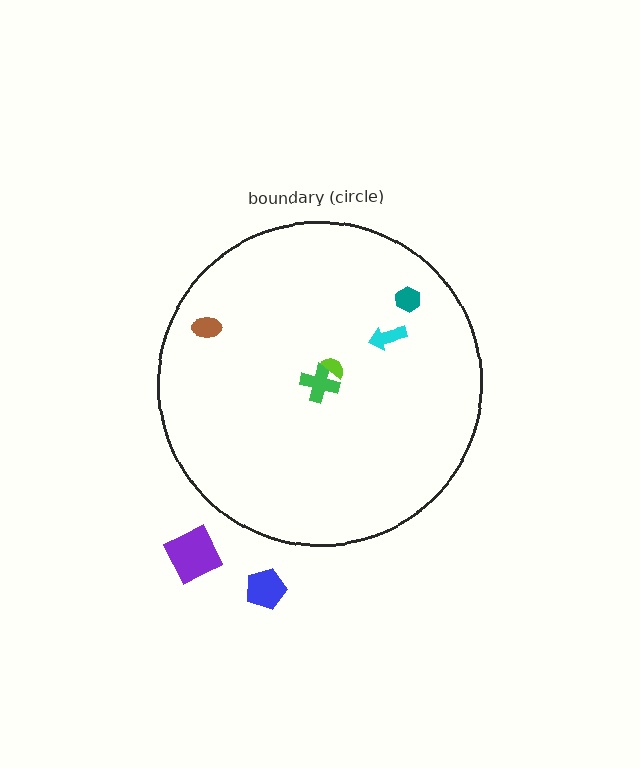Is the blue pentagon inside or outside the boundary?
Outside.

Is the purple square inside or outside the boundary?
Outside.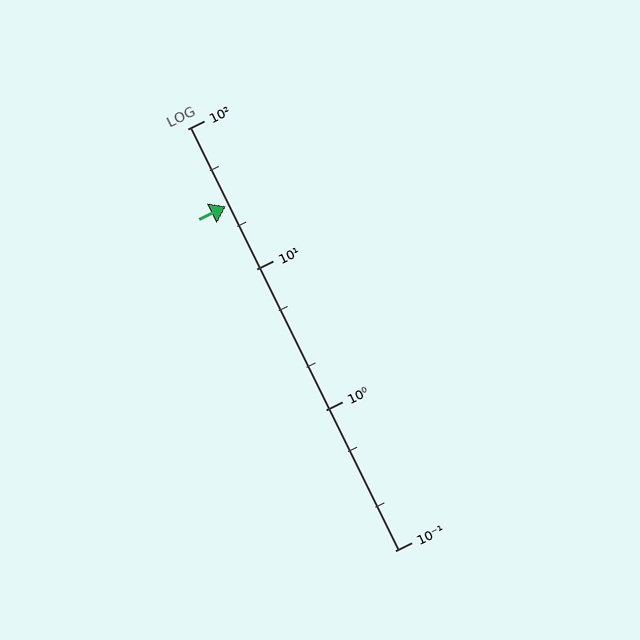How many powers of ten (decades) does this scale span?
The scale spans 3 decades, from 0.1 to 100.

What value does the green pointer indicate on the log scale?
The pointer indicates approximately 28.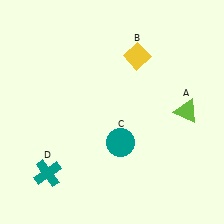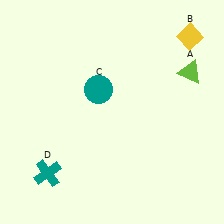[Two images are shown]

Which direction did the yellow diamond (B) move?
The yellow diamond (B) moved right.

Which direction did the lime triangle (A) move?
The lime triangle (A) moved up.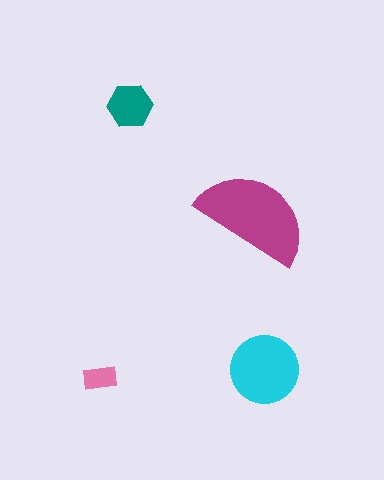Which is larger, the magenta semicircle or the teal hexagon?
The magenta semicircle.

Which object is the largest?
The magenta semicircle.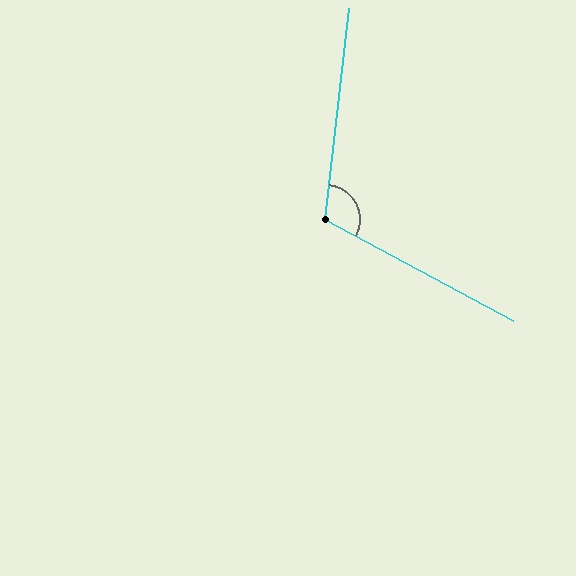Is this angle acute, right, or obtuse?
It is obtuse.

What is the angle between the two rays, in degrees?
Approximately 112 degrees.